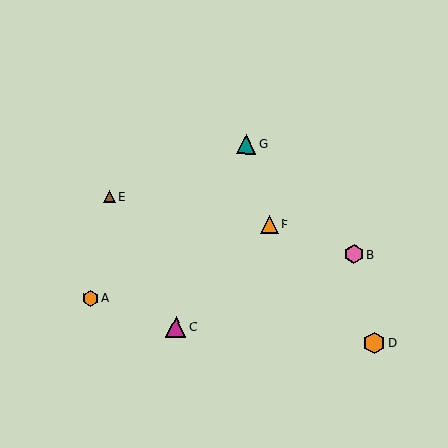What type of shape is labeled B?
Shape B is a pink hexagon.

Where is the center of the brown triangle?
The center of the brown triangle is at (109, 197).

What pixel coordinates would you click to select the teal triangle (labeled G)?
Click at (246, 144) to select the teal triangle G.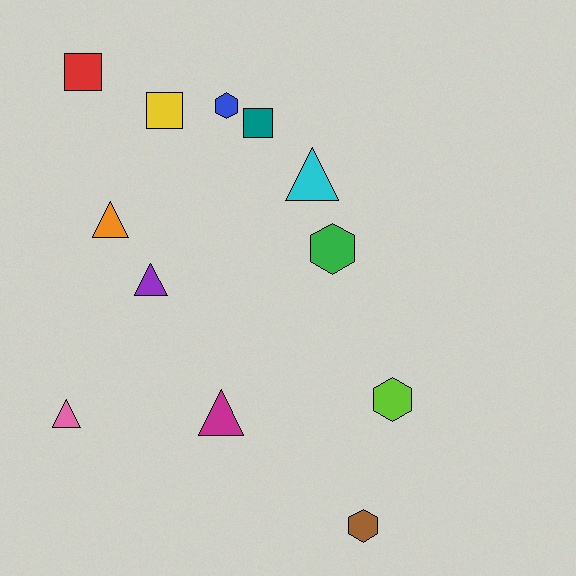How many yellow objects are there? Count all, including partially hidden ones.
There is 1 yellow object.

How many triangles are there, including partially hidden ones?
There are 5 triangles.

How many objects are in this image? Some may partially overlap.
There are 12 objects.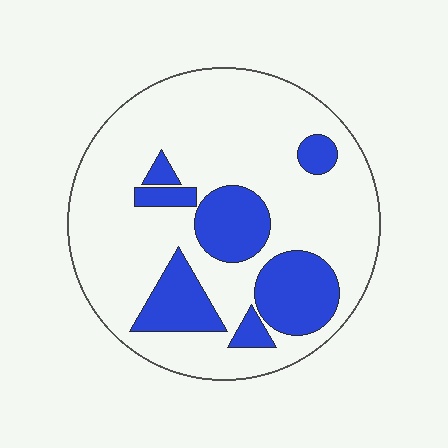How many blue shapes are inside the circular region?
7.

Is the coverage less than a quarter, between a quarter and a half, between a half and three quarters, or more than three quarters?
Less than a quarter.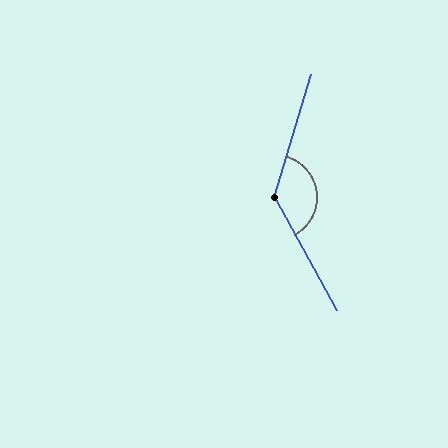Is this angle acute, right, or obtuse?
It is obtuse.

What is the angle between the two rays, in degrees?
Approximately 135 degrees.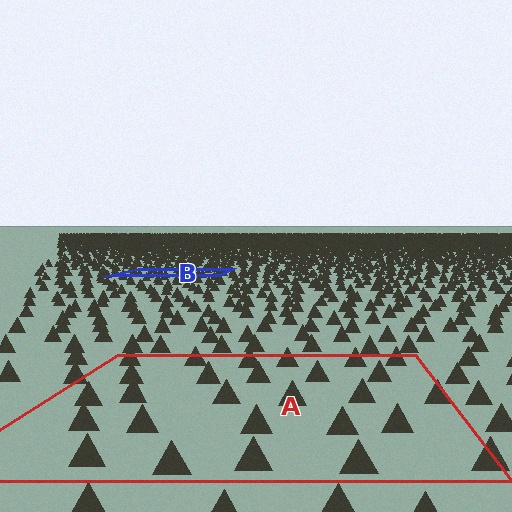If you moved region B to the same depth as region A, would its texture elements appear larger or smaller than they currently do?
They would appear larger. At a closer depth, the same texture elements are projected at a bigger on-screen size.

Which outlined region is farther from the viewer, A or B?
Region B is farther from the viewer — the texture elements inside it appear smaller and more densely packed.